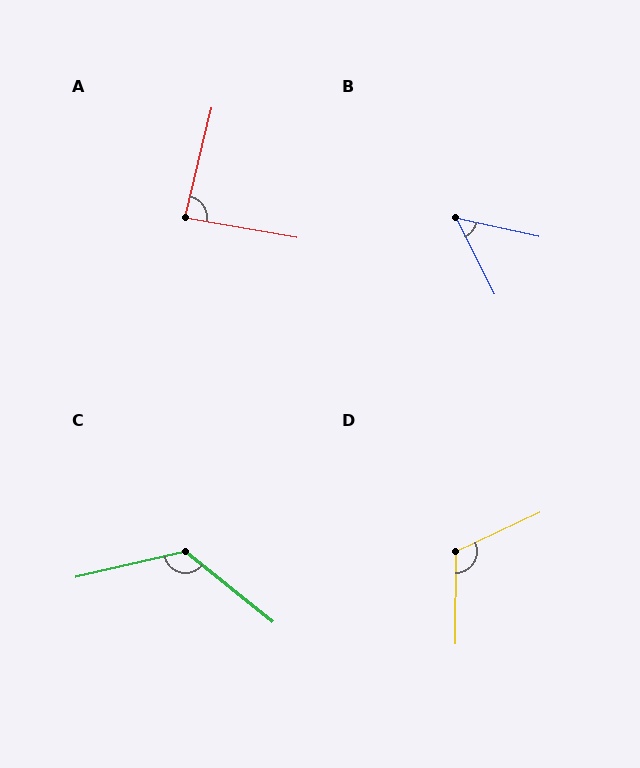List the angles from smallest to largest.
B (51°), A (87°), D (116°), C (128°).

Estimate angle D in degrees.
Approximately 116 degrees.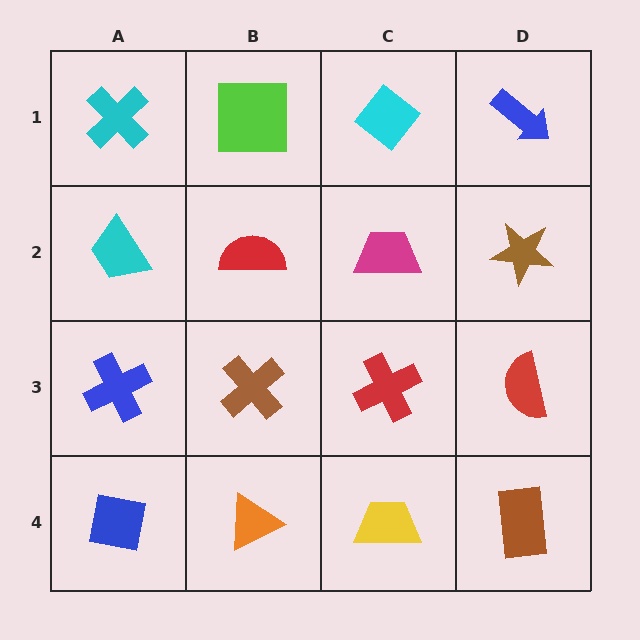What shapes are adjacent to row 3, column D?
A brown star (row 2, column D), a brown rectangle (row 4, column D), a red cross (row 3, column C).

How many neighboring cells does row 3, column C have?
4.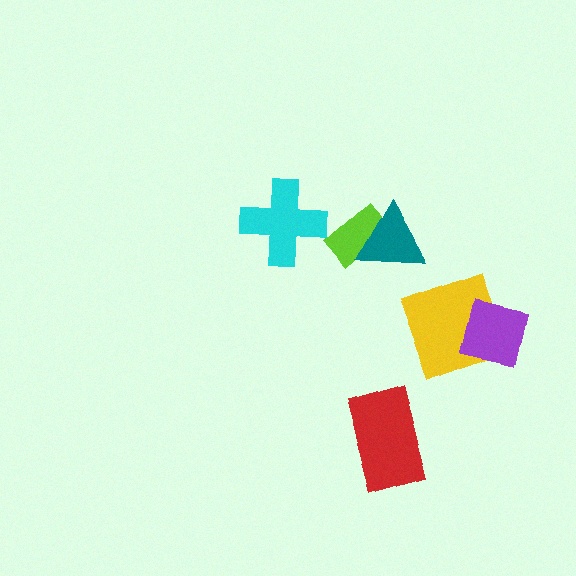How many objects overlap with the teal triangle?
1 object overlaps with the teal triangle.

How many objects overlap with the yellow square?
1 object overlaps with the yellow square.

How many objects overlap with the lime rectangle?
1 object overlaps with the lime rectangle.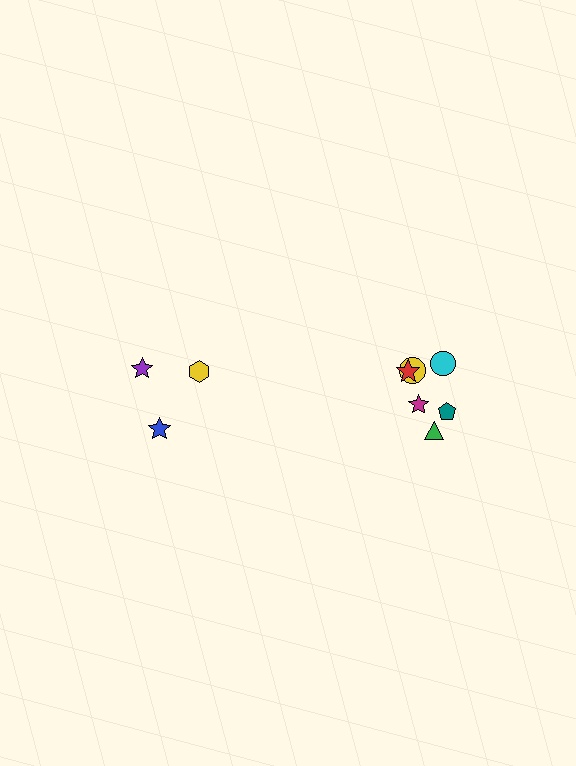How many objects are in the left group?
There are 3 objects.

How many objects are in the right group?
There are 6 objects.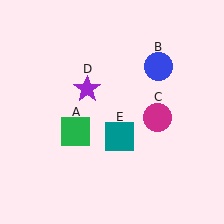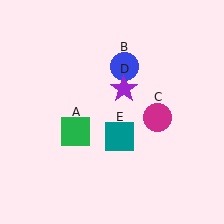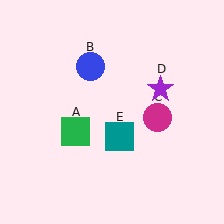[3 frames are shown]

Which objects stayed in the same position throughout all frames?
Green square (object A) and magenta circle (object C) and teal square (object E) remained stationary.